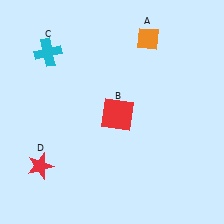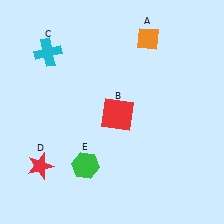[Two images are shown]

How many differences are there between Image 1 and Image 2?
There is 1 difference between the two images.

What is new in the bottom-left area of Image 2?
A green hexagon (E) was added in the bottom-left area of Image 2.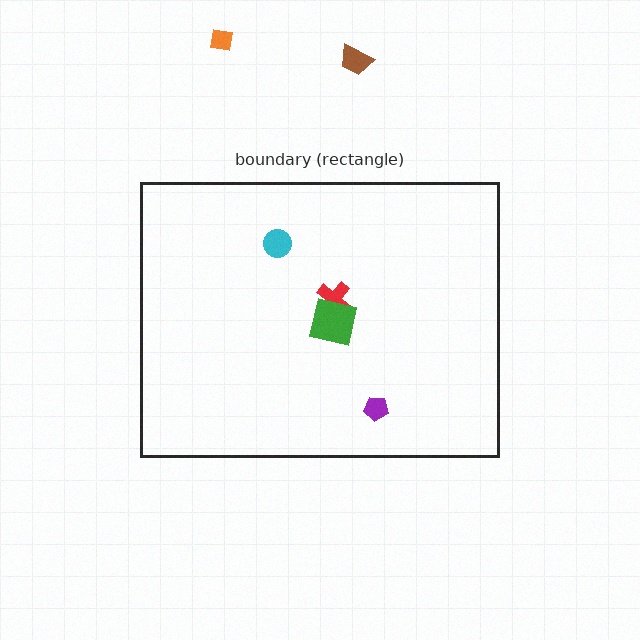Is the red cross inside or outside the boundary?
Inside.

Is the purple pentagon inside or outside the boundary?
Inside.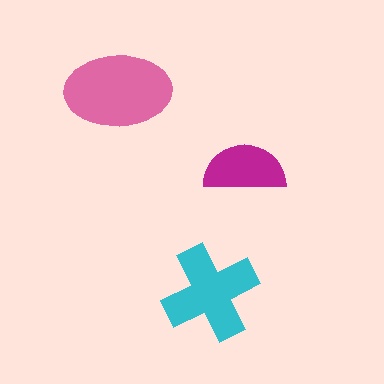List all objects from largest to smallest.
The pink ellipse, the cyan cross, the magenta semicircle.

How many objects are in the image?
There are 3 objects in the image.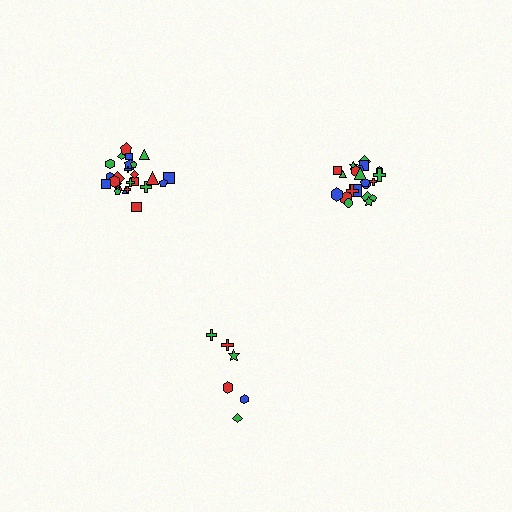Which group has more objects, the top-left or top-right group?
The top-left group.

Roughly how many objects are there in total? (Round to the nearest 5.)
Roughly 55 objects in total.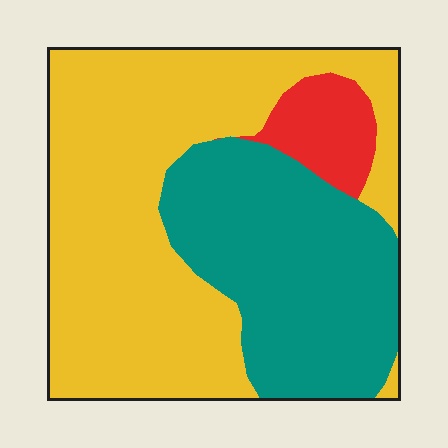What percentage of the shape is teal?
Teal takes up about three eighths (3/8) of the shape.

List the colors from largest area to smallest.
From largest to smallest: yellow, teal, red.